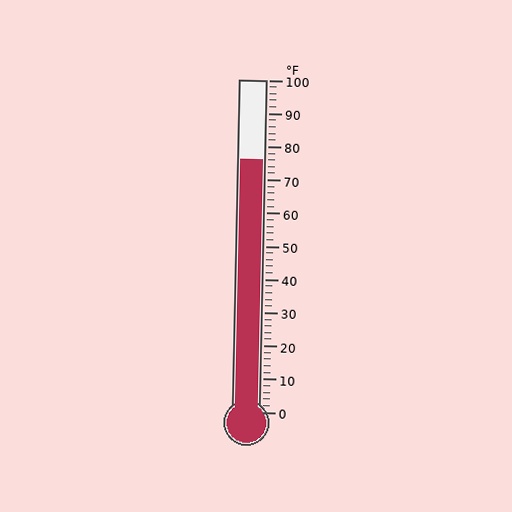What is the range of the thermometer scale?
The thermometer scale ranges from 0°F to 100°F.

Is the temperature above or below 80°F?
The temperature is below 80°F.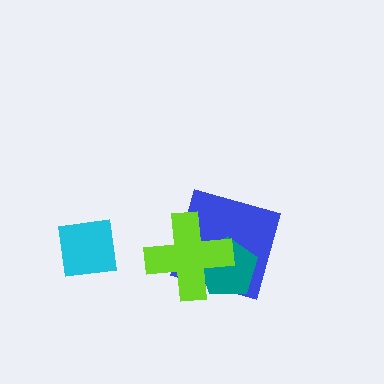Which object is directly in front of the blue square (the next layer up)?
The teal pentagon is directly in front of the blue square.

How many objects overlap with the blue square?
2 objects overlap with the blue square.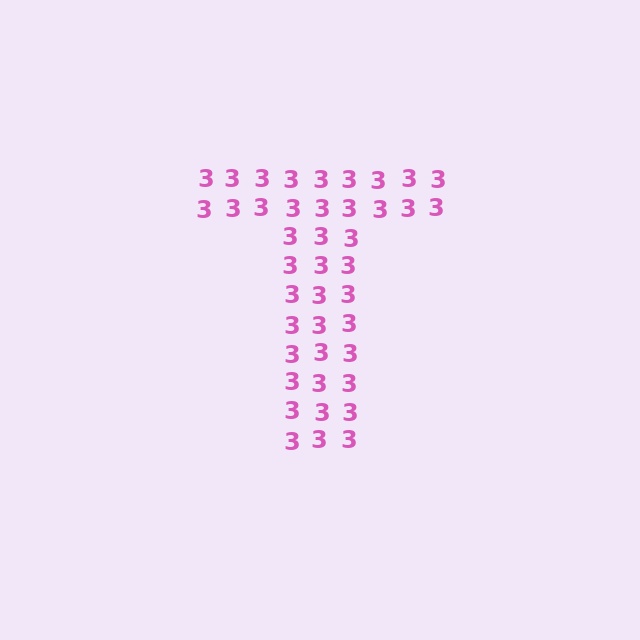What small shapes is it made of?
It is made of small digit 3's.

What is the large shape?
The large shape is the letter T.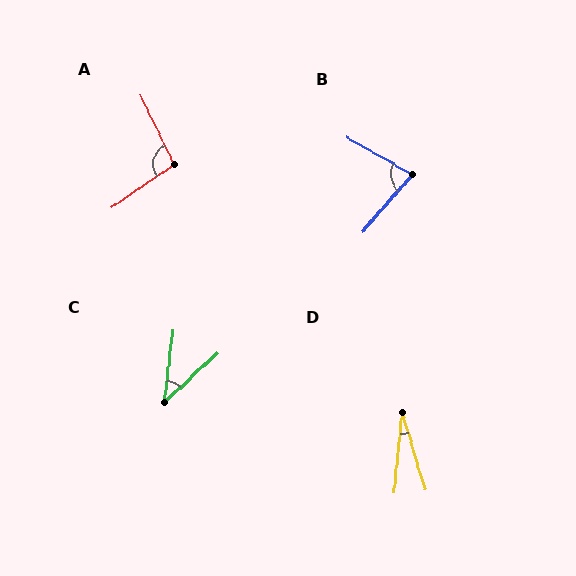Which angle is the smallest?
D, at approximately 22 degrees.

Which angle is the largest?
A, at approximately 99 degrees.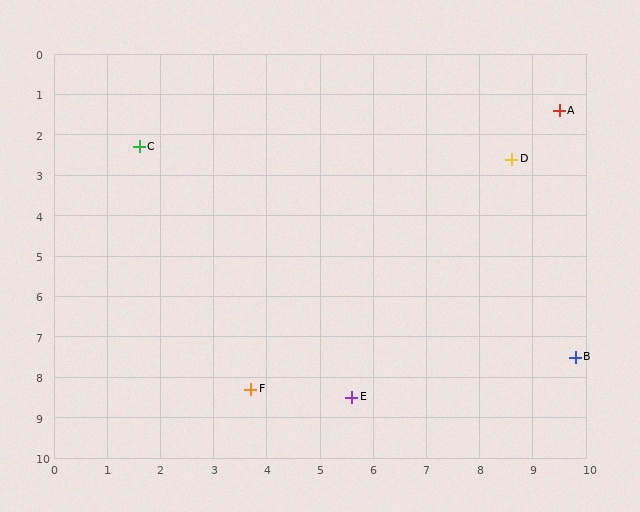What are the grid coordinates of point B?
Point B is at approximately (9.8, 7.5).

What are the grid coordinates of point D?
Point D is at approximately (8.6, 2.6).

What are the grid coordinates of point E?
Point E is at approximately (5.6, 8.5).